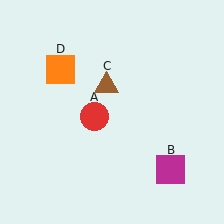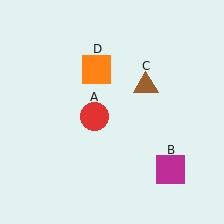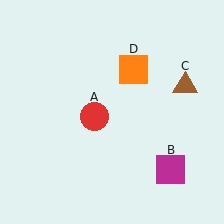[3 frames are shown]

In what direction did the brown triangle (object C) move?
The brown triangle (object C) moved right.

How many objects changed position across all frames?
2 objects changed position: brown triangle (object C), orange square (object D).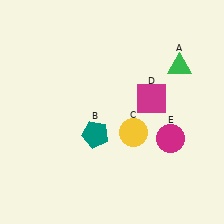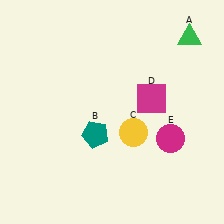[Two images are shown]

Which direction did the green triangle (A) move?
The green triangle (A) moved up.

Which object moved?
The green triangle (A) moved up.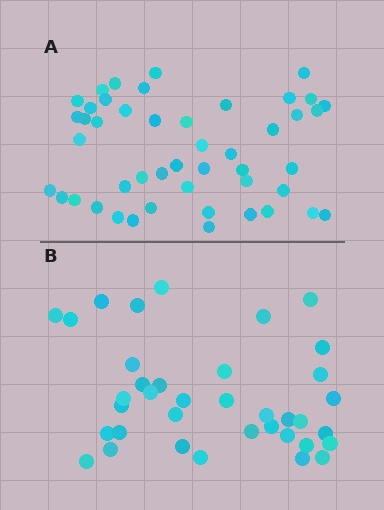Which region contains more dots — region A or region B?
Region A (the top region) has more dots.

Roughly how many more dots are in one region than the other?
Region A has roughly 10 or so more dots than region B.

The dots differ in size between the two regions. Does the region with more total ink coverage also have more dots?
No. Region B has more total ink coverage because its dots are larger, but region A actually contains more individual dots. Total area can be misleading — the number of items is what matters here.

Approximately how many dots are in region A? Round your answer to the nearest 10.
About 50 dots. (The exact count is 47, which rounds to 50.)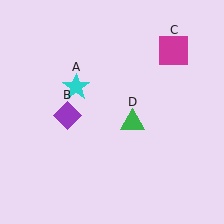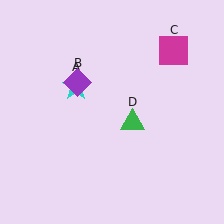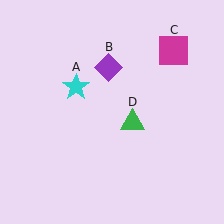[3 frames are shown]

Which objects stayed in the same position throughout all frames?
Cyan star (object A) and magenta square (object C) and green triangle (object D) remained stationary.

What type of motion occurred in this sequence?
The purple diamond (object B) rotated clockwise around the center of the scene.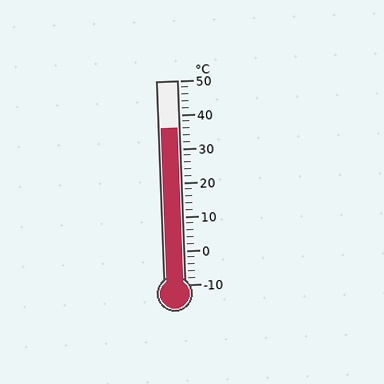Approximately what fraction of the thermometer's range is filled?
The thermometer is filled to approximately 75% of its range.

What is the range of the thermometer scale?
The thermometer scale ranges from -10°C to 50°C.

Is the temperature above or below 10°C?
The temperature is above 10°C.